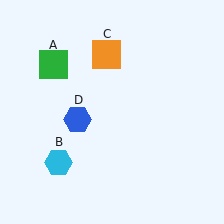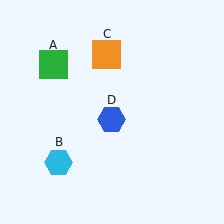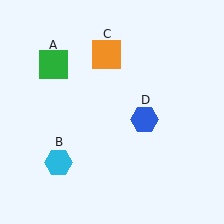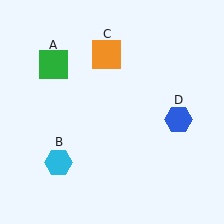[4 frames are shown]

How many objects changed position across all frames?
1 object changed position: blue hexagon (object D).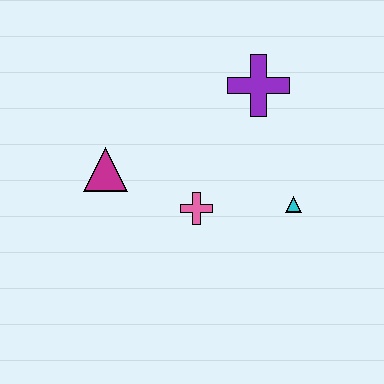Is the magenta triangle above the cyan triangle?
Yes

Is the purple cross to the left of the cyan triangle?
Yes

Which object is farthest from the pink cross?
The purple cross is farthest from the pink cross.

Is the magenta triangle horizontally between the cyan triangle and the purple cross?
No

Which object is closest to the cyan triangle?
The pink cross is closest to the cyan triangle.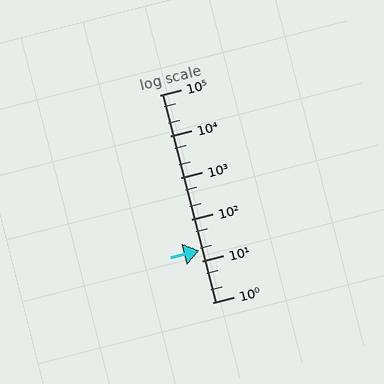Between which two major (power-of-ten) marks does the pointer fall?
The pointer is between 10 and 100.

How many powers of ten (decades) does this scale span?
The scale spans 5 decades, from 1 to 100000.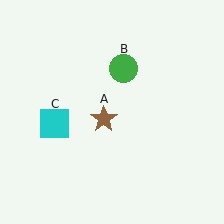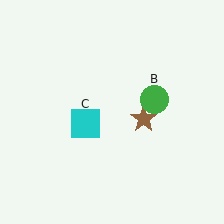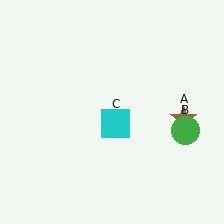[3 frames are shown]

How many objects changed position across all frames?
3 objects changed position: brown star (object A), green circle (object B), cyan square (object C).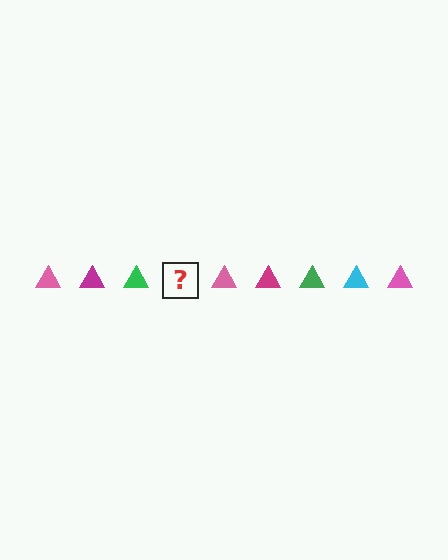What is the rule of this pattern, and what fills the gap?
The rule is that the pattern cycles through pink, magenta, green, cyan triangles. The gap should be filled with a cyan triangle.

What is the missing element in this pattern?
The missing element is a cyan triangle.